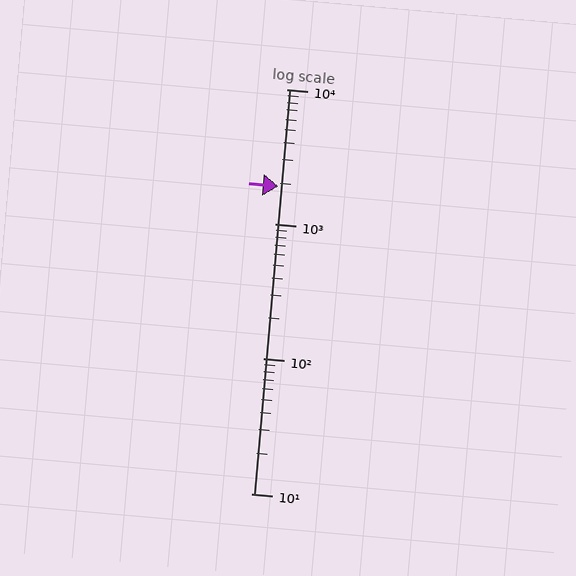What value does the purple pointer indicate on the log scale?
The pointer indicates approximately 1900.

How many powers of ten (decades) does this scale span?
The scale spans 3 decades, from 10 to 10000.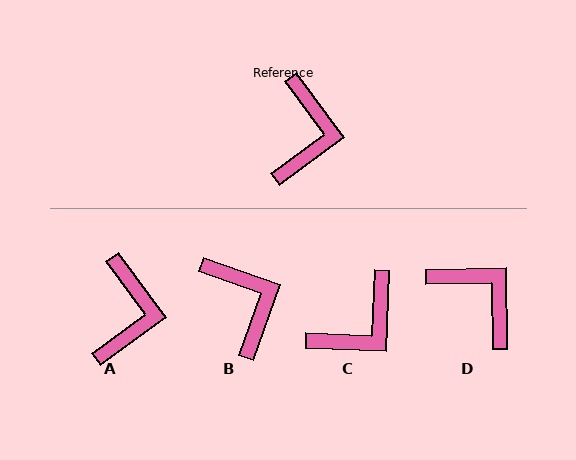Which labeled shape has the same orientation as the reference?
A.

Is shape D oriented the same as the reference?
No, it is off by about 55 degrees.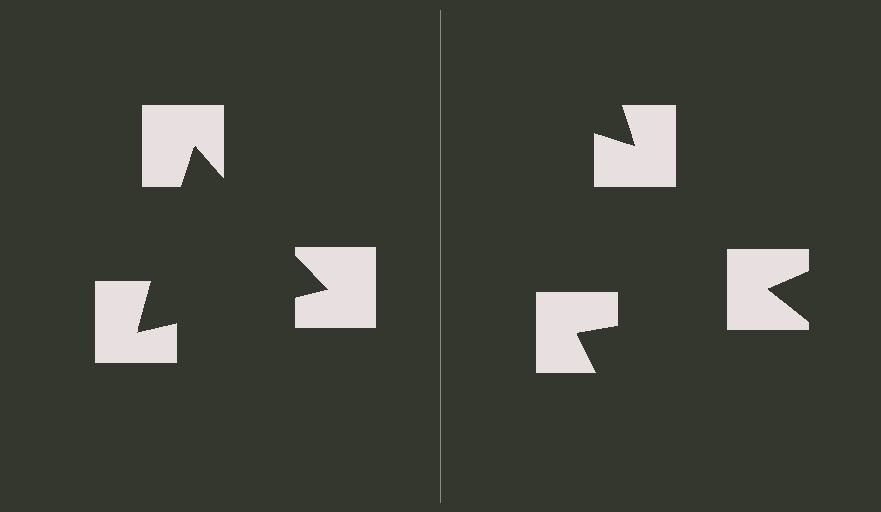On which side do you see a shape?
An illusory triangle appears on the left side. On the right side the wedge cuts are rotated, so no coherent shape forms.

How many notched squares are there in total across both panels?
6 — 3 on each side.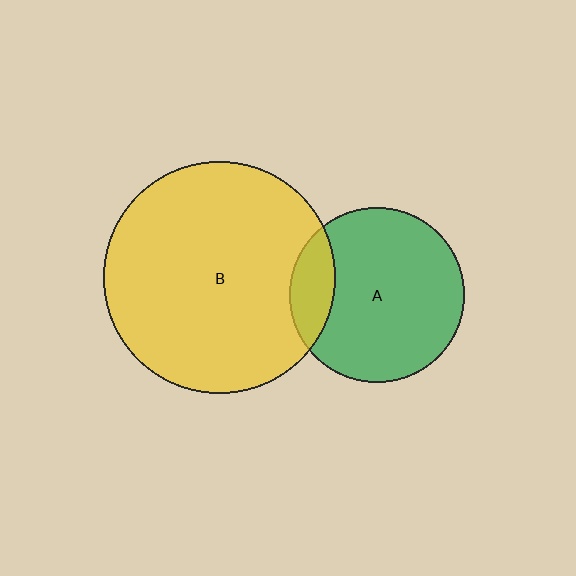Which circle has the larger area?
Circle B (yellow).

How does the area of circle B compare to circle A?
Approximately 1.8 times.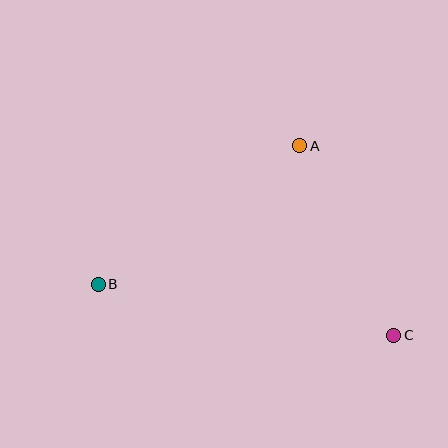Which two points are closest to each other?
Points A and C are closest to each other.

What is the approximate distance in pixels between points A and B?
The distance between A and B is approximately 245 pixels.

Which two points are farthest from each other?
Points B and C are farthest from each other.